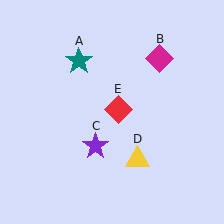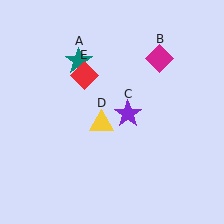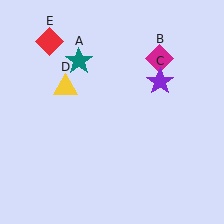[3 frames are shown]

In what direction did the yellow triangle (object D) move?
The yellow triangle (object D) moved up and to the left.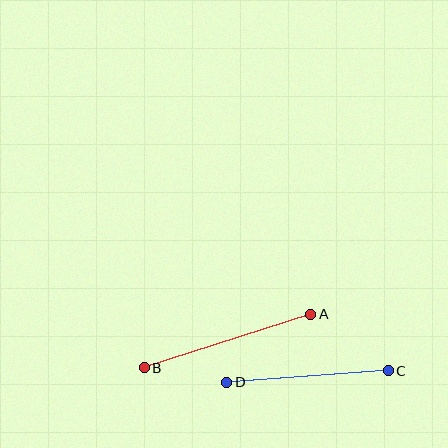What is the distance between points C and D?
The distance is approximately 162 pixels.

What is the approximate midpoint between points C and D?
The midpoint is at approximately (308, 376) pixels.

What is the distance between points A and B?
The distance is approximately 175 pixels.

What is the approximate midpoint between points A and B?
The midpoint is at approximately (227, 341) pixels.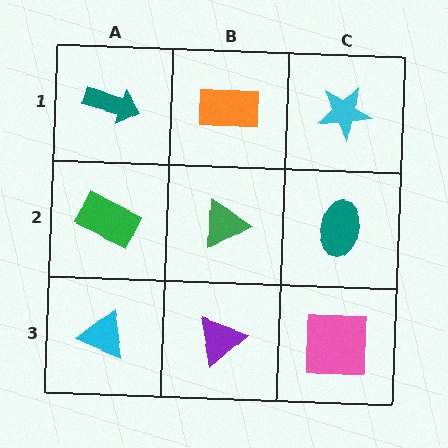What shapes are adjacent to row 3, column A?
A green rectangle (row 2, column A), a purple triangle (row 3, column B).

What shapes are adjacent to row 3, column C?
A teal ellipse (row 2, column C), a purple triangle (row 3, column B).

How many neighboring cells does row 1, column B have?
3.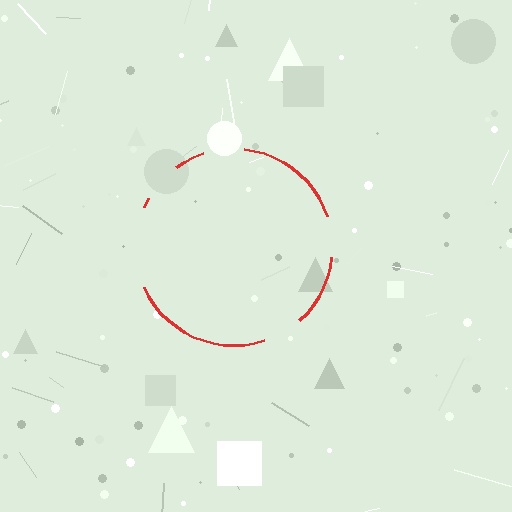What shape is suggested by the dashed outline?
The dashed outline suggests a circle.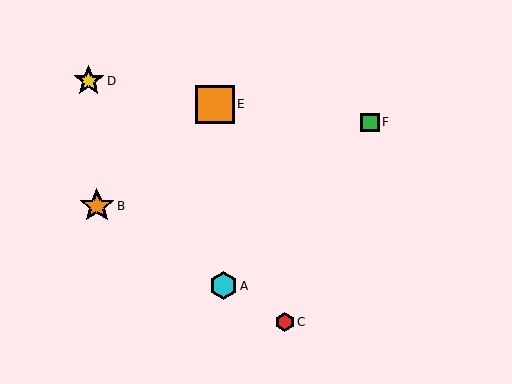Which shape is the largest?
The orange square (labeled E) is the largest.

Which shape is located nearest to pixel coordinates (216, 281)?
The cyan hexagon (labeled A) at (223, 286) is nearest to that location.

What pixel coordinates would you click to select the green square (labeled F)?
Click at (370, 122) to select the green square F.